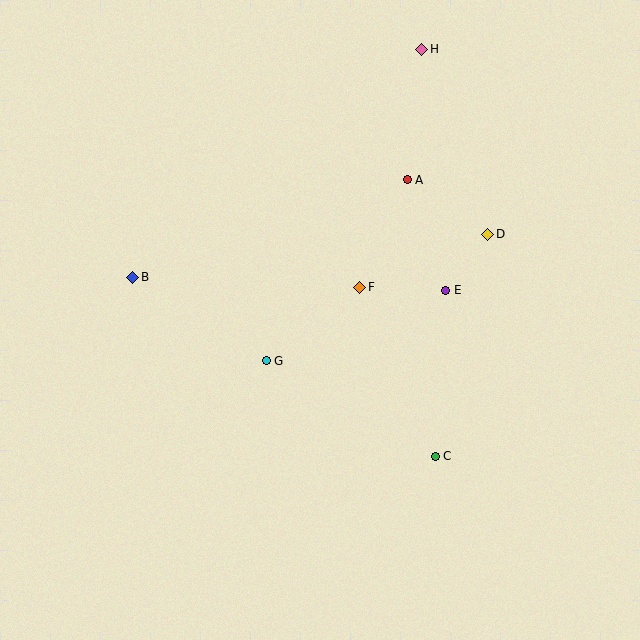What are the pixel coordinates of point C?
Point C is at (435, 456).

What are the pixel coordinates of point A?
Point A is at (407, 180).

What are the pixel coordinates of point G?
Point G is at (266, 361).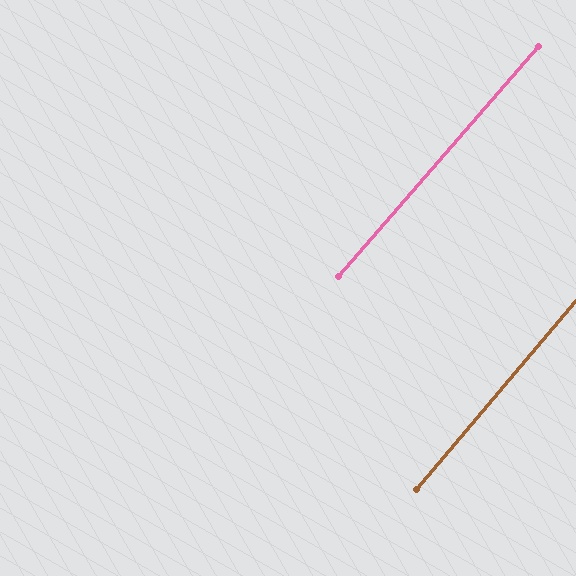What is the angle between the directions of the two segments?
Approximately 1 degree.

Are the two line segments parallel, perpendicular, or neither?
Parallel — their directions differ by only 1.1°.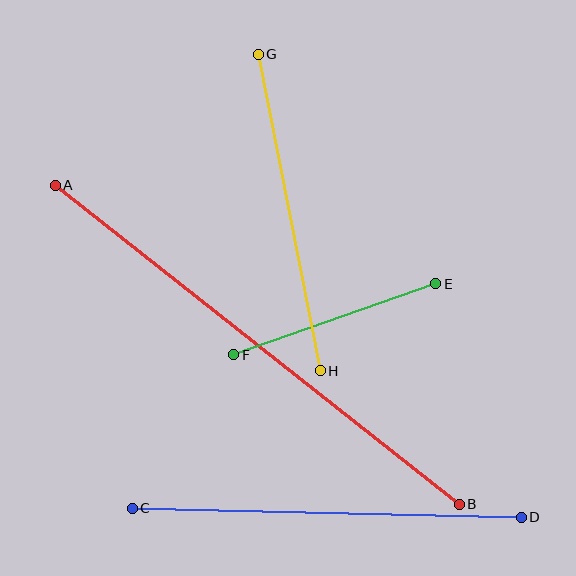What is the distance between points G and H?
The distance is approximately 322 pixels.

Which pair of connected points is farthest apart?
Points A and B are farthest apart.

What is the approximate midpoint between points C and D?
The midpoint is at approximately (327, 513) pixels.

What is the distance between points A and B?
The distance is approximately 515 pixels.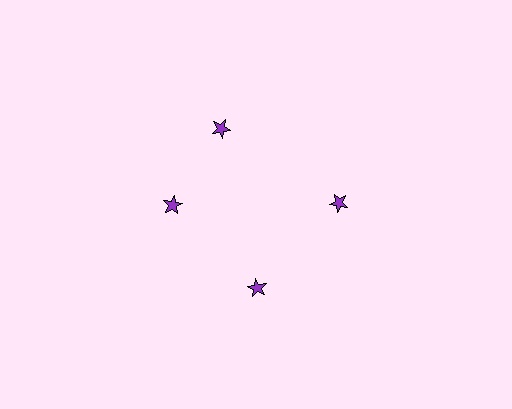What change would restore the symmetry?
The symmetry would be restored by rotating it back into even spacing with its neighbors so that all 4 stars sit at equal angles and equal distance from the center.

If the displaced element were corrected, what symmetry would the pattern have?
It would have 4-fold rotational symmetry — the pattern would map onto itself every 90 degrees.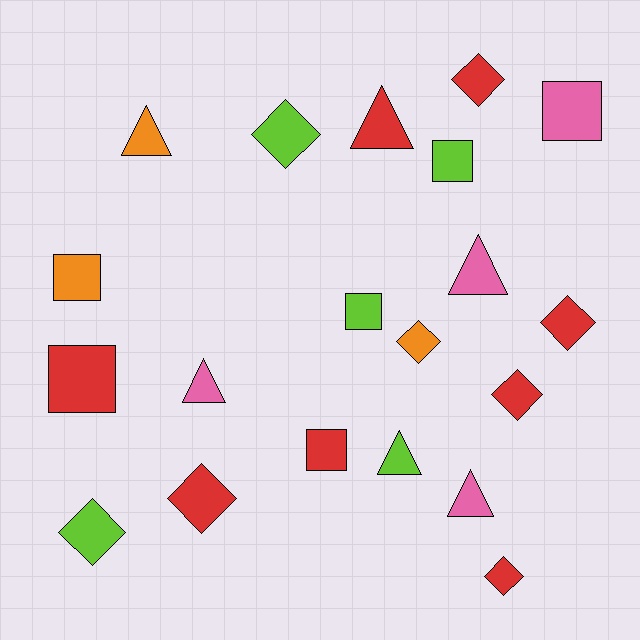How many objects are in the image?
There are 20 objects.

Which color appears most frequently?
Red, with 8 objects.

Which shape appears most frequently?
Diamond, with 8 objects.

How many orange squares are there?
There is 1 orange square.